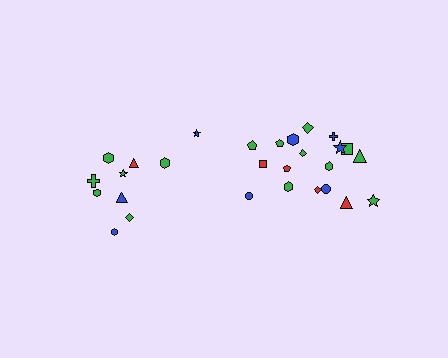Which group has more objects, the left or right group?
The right group.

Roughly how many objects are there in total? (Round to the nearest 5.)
Roughly 30 objects in total.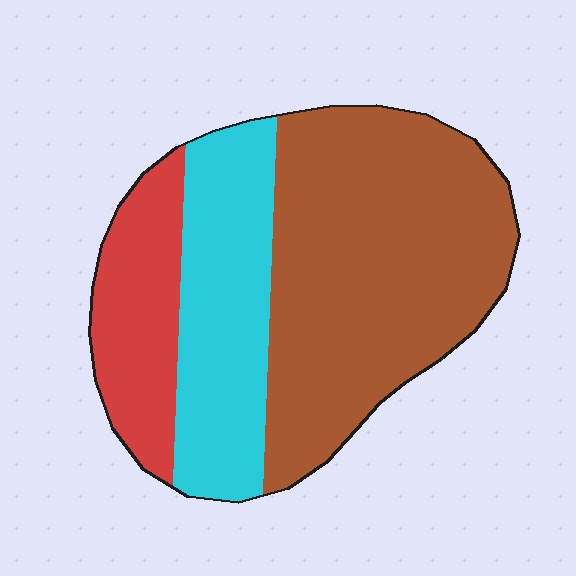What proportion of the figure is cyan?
Cyan covers 27% of the figure.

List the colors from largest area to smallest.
From largest to smallest: brown, cyan, red.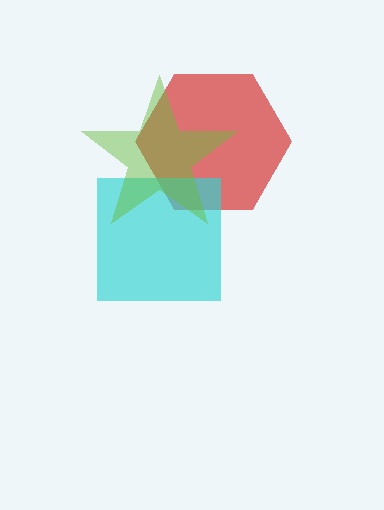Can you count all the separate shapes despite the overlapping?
Yes, there are 3 separate shapes.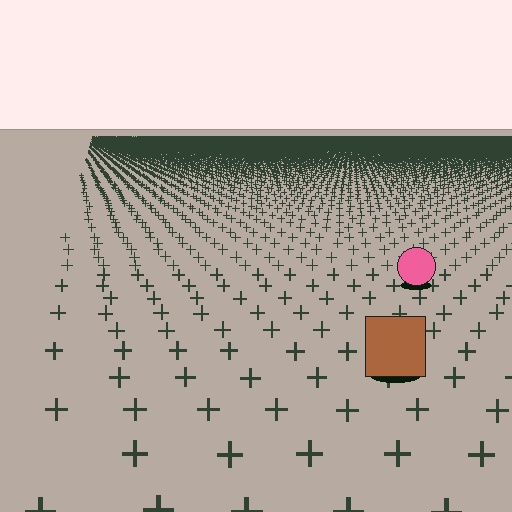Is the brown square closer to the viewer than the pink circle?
Yes. The brown square is closer — you can tell from the texture gradient: the ground texture is coarser near it.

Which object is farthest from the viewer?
The pink circle is farthest from the viewer. It appears smaller and the ground texture around it is denser.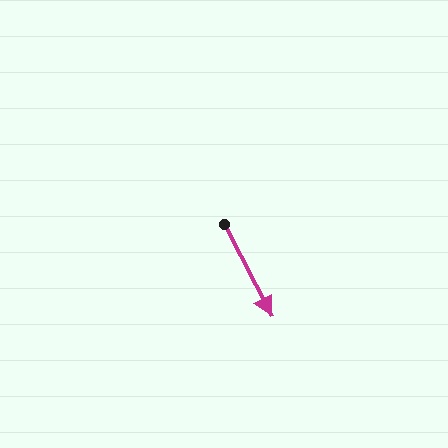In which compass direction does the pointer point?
Southeast.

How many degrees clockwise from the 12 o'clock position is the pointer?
Approximately 153 degrees.